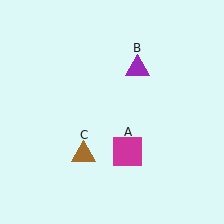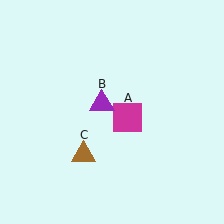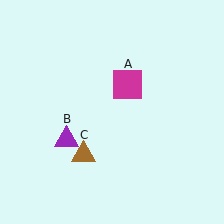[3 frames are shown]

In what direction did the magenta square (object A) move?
The magenta square (object A) moved up.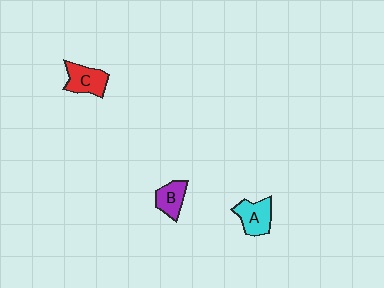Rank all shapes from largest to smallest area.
From largest to smallest: A (cyan), C (red), B (purple).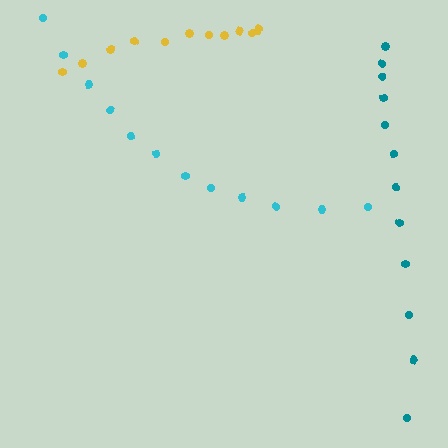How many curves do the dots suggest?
There are 3 distinct paths.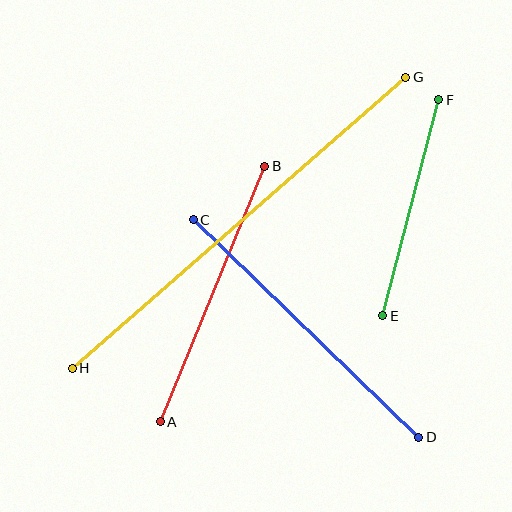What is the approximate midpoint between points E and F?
The midpoint is at approximately (411, 208) pixels.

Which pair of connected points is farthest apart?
Points G and H are farthest apart.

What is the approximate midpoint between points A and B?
The midpoint is at approximately (212, 294) pixels.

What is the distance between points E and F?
The distance is approximately 223 pixels.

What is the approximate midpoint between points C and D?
The midpoint is at approximately (306, 328) pixels.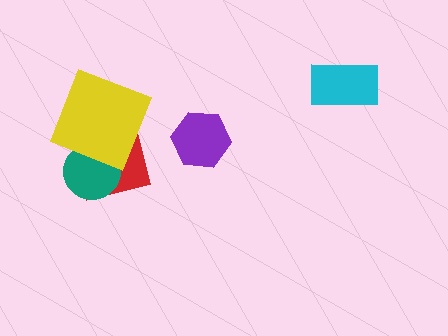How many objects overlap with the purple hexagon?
0 objects overlap with the purple hexagon.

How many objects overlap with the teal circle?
2 objects overlap with the teal circle.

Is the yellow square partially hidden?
No, no other shape covers it.